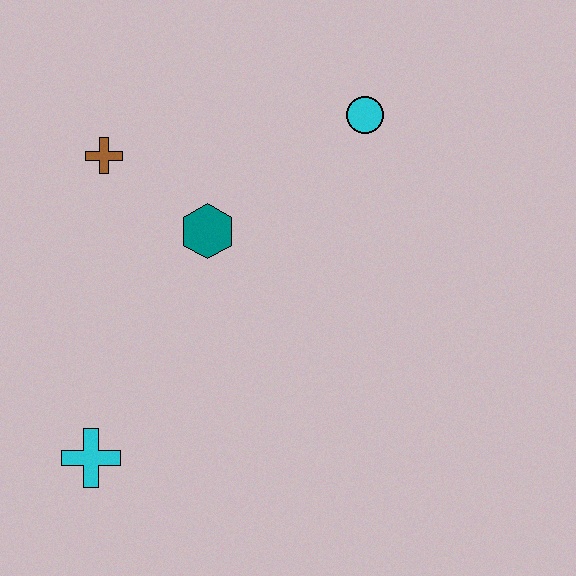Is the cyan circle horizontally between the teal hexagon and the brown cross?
No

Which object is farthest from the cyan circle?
The cyan cross is farthest from the cyan circle.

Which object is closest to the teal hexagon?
The brown cross is closest to the teal hexagon.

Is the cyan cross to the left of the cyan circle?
Yes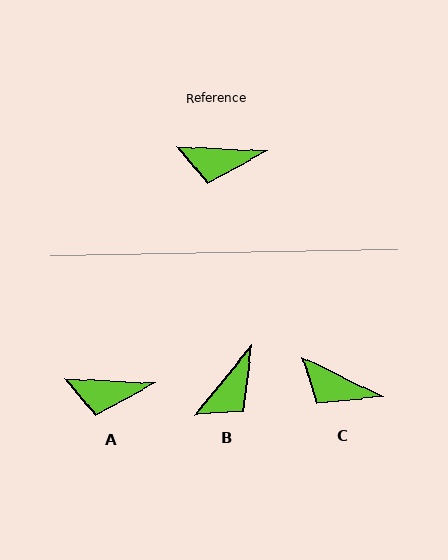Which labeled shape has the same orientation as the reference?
A.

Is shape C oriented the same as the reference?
No, it is off by about 23 degrees.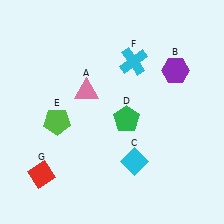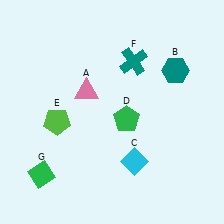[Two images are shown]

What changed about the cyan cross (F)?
In Image 1, F is cyan. In Image 2, it changed to teal.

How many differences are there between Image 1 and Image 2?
There are 3 differences between the two images.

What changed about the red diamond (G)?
In Image 1, G is red. In Image 2, it changed to green.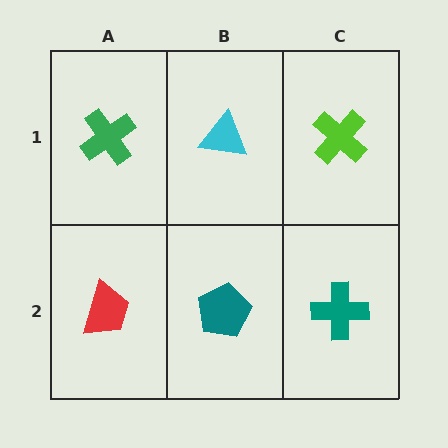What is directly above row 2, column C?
A lime cross.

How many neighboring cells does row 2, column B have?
3.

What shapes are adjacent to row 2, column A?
A green cross (row 1, column A), a teal pentagon (row 2, column B).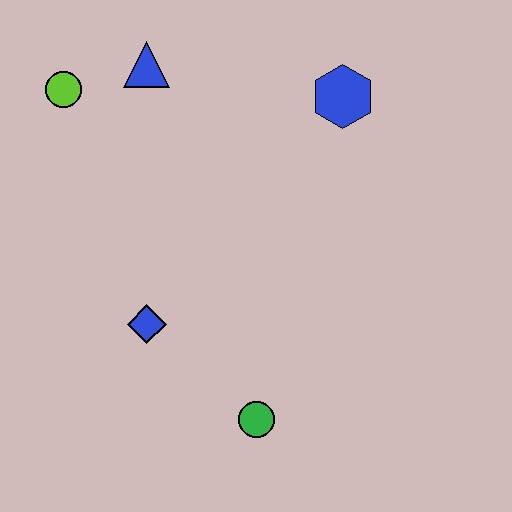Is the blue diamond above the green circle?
Yes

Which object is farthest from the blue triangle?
The green circle is farthest from the blue triangle.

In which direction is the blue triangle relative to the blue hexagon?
The blue triangle is to the left of the blue hexagon.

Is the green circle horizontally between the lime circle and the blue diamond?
No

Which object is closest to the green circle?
The blue diamond is closest to the green circle.